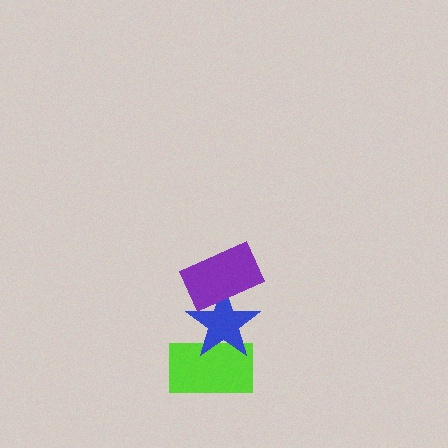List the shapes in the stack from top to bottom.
From top to bottom: the purple rectangle, the blue star, the lime rectangle.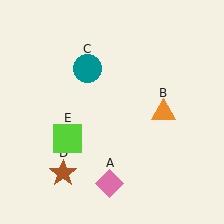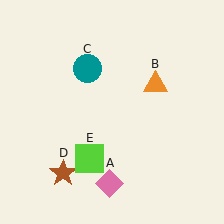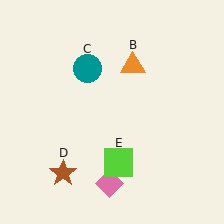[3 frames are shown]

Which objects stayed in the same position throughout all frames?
Pink diamond (object A) and teal circle (object C) and brown star (object D) remained stationary.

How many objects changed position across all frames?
2 objects changed position: orange triangle (object B), lime square (object E).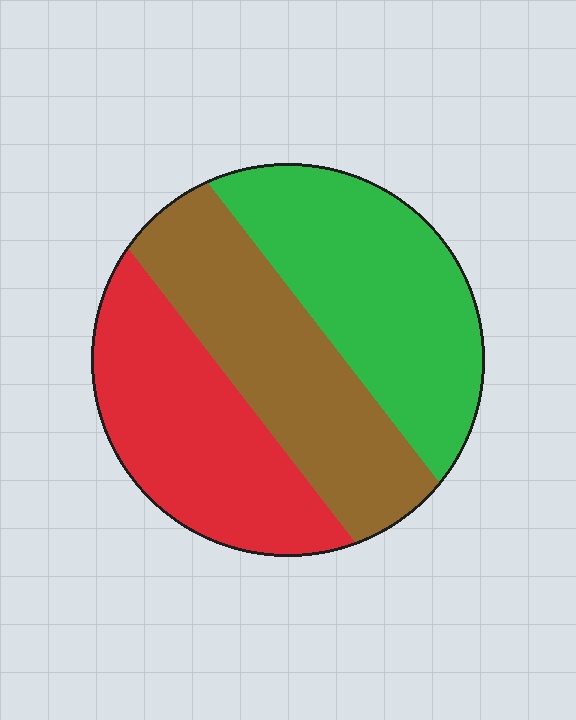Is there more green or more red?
Green.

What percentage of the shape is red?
Red takes up between a quarter and a half of the shape.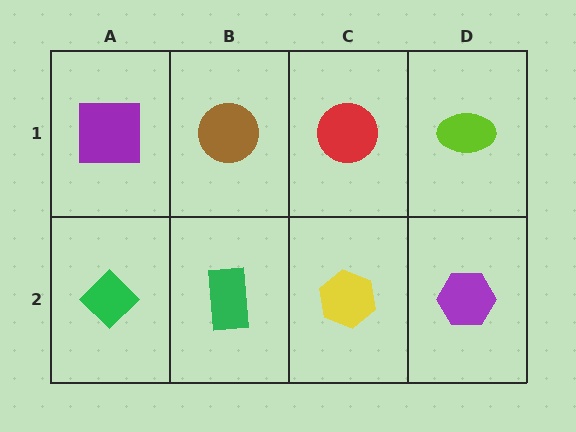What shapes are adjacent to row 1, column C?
A yellow hexagon (row 2, column C), a brown circle (row 1, column B), a lime ellipse (row 1, column D).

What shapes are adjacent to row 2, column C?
A red circle (row 1, column C), a green rectangle (row 2, column B), a purple hexagon (row 2, column D).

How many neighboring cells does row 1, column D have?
2.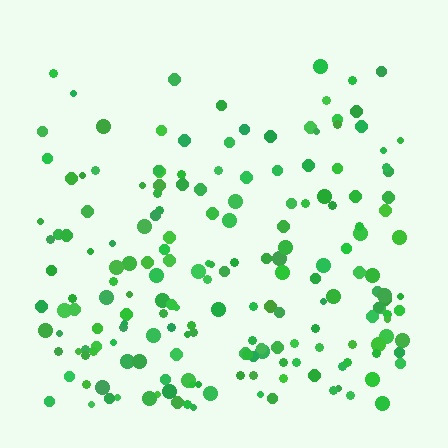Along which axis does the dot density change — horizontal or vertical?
Vertical.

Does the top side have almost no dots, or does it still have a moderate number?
Still a moderate number, just noticeably fewer than the bottom.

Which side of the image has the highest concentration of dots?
The bottom.